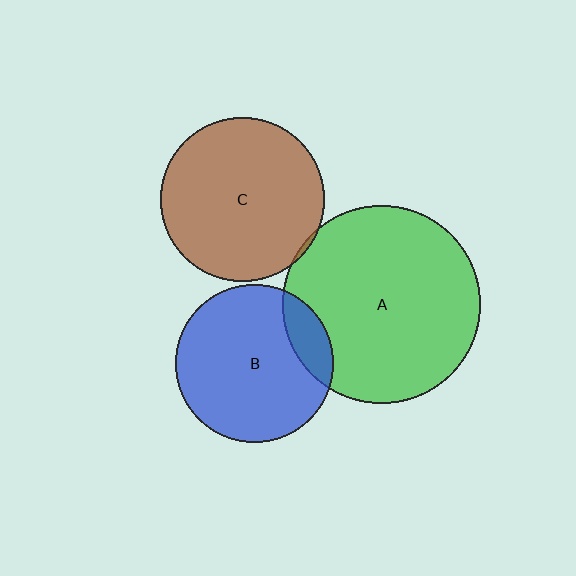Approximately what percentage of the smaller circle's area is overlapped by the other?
Approximately 15%.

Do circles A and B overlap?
Yes.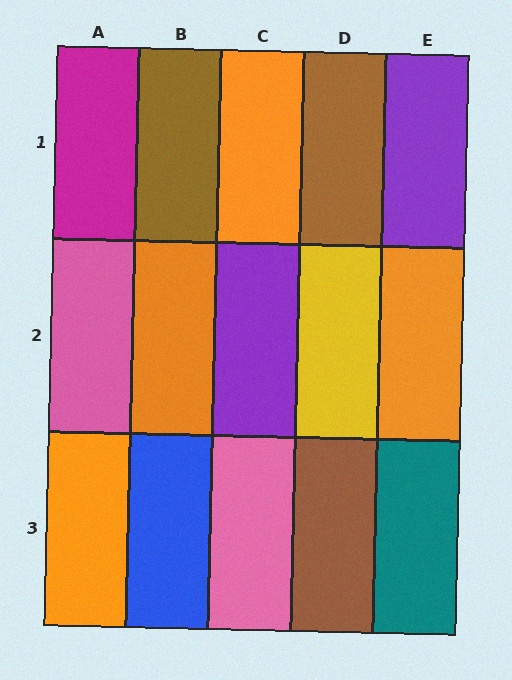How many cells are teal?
1 cell is teal.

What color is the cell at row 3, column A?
Orange.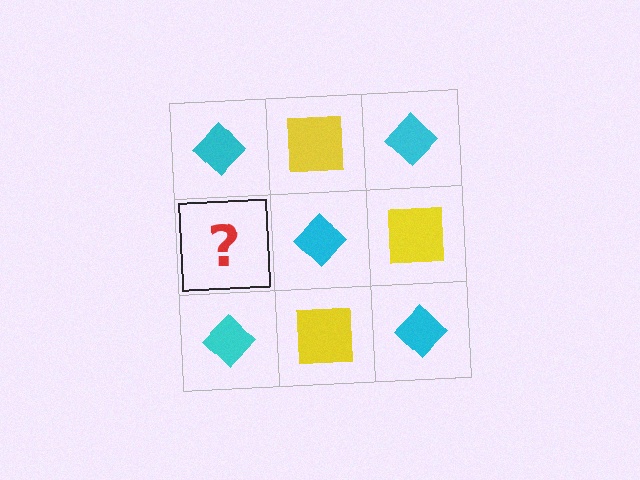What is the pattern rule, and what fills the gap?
The rule is that it alternates cyan diamond and yellow square in a checkerboard pattern. The gap should be filled with a yellow square.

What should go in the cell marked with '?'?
The missing cell should contain a yellow square.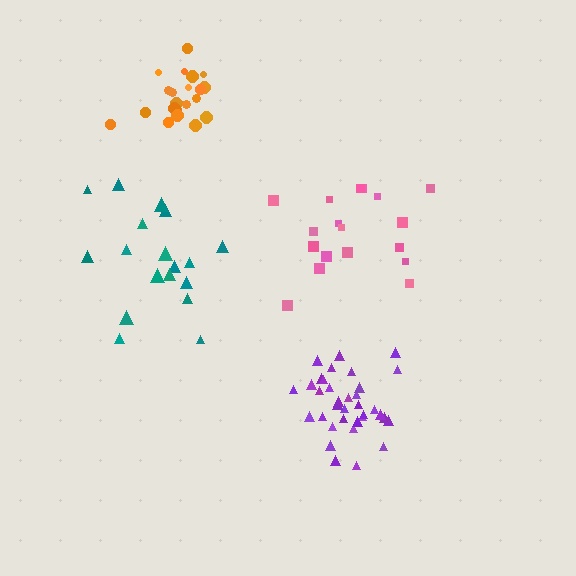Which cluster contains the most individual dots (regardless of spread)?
Purple (35).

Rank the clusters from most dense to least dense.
purple, orange, pink, teal.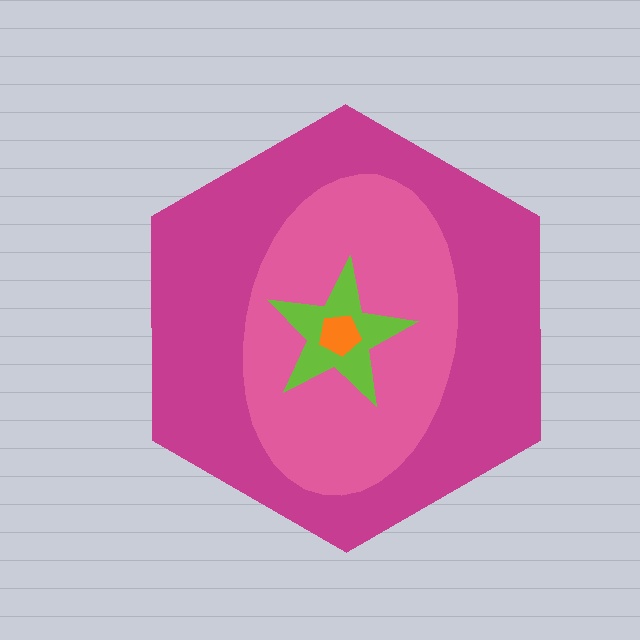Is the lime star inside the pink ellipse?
Yes.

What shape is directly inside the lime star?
The orange pentagon.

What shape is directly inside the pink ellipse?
The lime star.